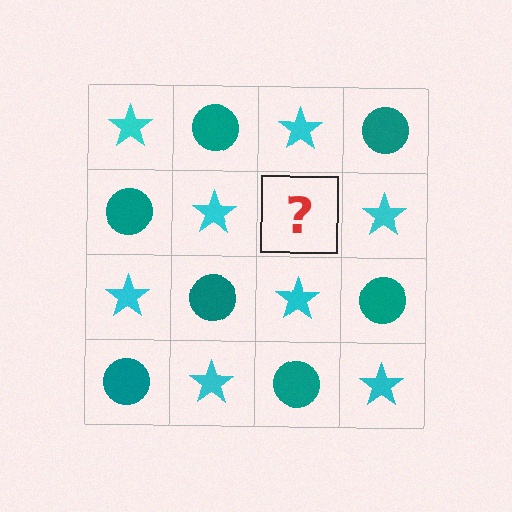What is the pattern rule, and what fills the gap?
The rule is that it alternates cyan star and teal circle in a checkerboard pattern. The gap should be filled with a teal circle.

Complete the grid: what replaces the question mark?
The question mark should be replaced with a teal circle.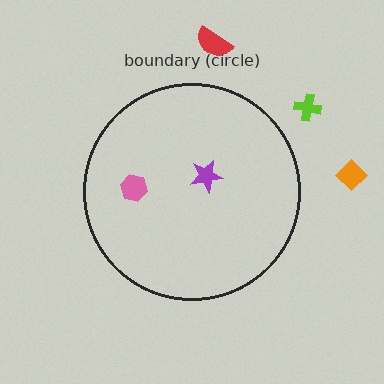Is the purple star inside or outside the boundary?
Inside.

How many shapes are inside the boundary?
2 inside, 3 outside.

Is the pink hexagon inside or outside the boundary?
Inside.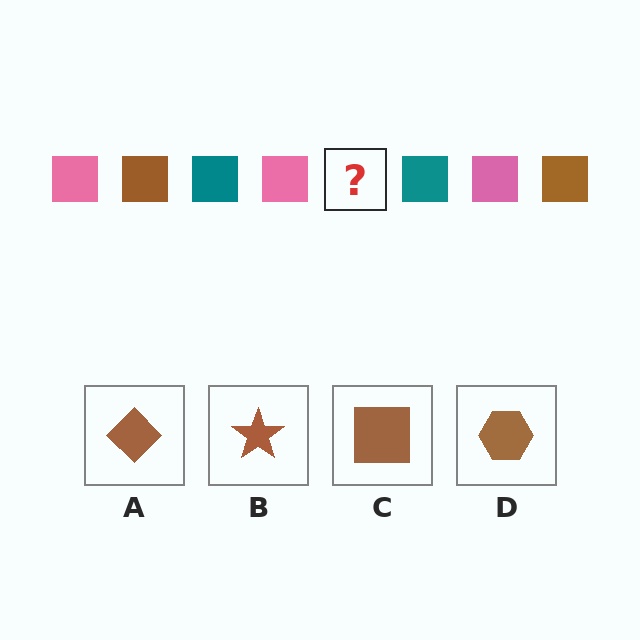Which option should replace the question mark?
Option C.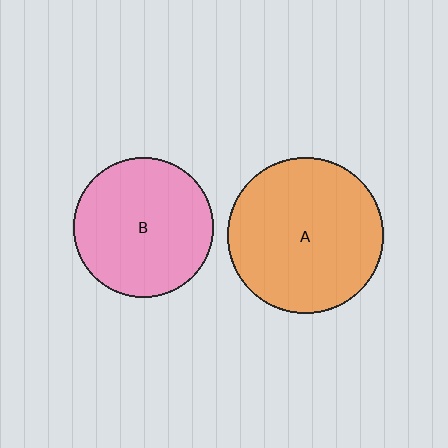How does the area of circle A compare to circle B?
Approximately 1.2 times.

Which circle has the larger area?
Circle A (orange).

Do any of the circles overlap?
No, none of the circles overlap.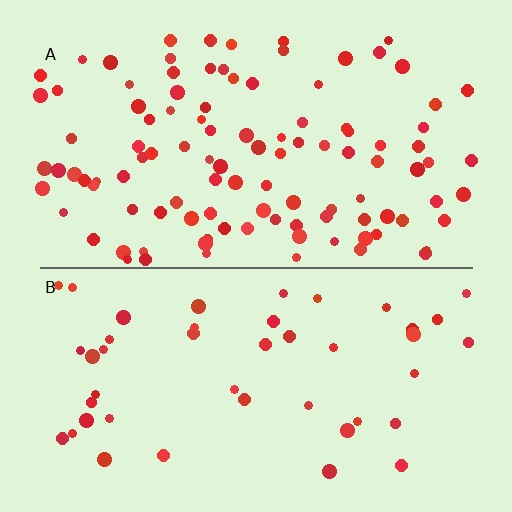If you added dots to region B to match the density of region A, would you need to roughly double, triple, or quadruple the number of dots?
Approximately double.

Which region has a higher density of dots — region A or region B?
A (the top).